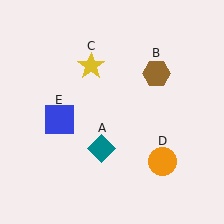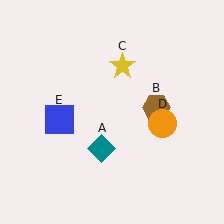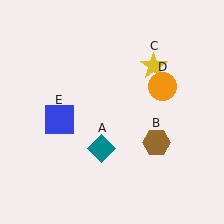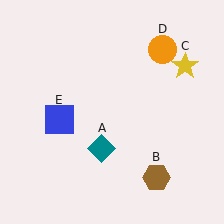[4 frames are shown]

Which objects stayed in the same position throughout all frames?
Teal diamond (object A) and blue square (object E) remained stationary.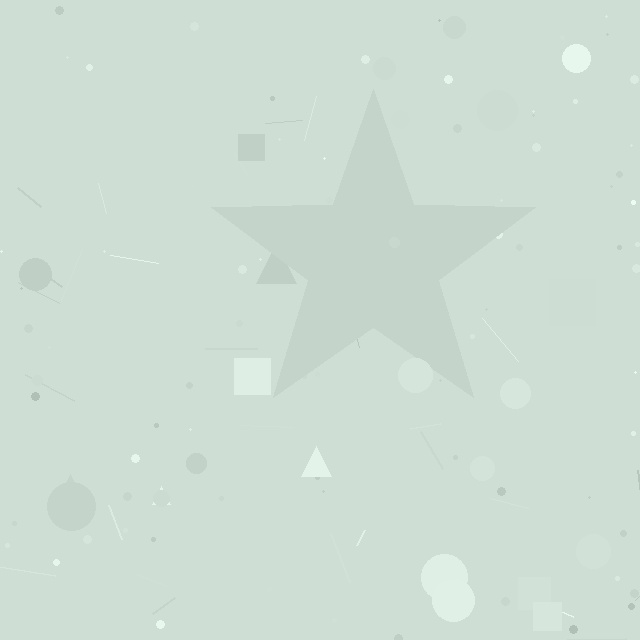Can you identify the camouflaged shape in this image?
The camouflaged shape is a star.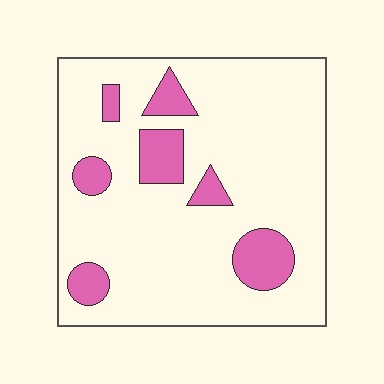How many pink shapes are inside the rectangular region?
7.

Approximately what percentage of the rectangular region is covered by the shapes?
Approximately 15%.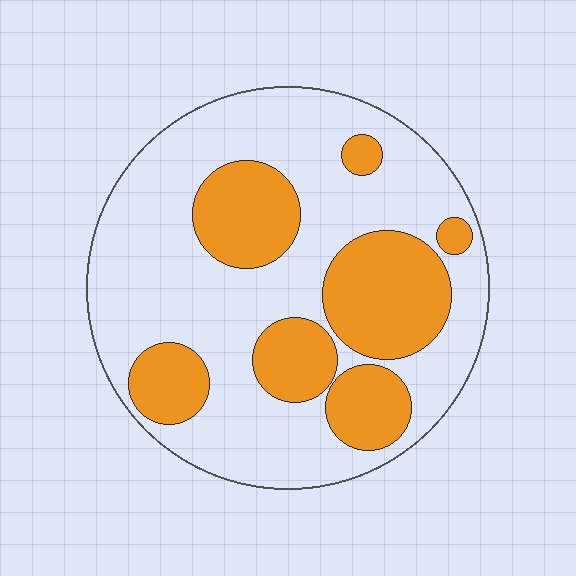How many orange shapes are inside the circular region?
7.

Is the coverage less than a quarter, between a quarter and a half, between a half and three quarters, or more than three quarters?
Between a quarter and a half.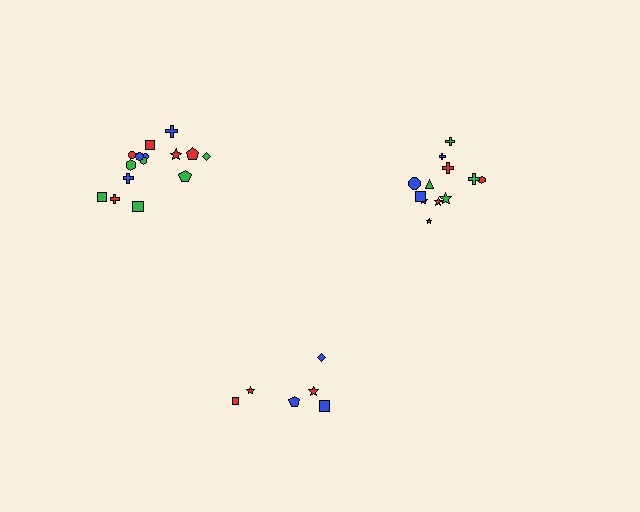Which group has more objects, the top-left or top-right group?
The top-left group.